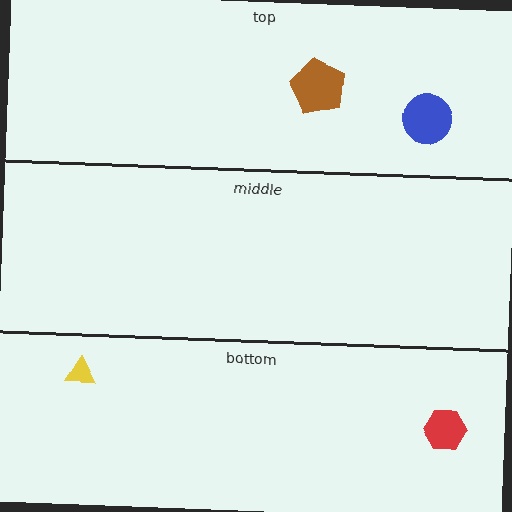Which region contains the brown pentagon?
The top region.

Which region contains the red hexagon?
The bottom region.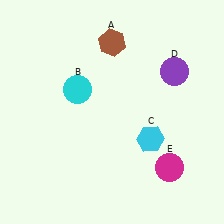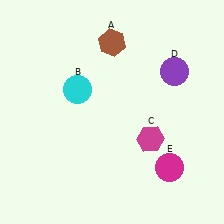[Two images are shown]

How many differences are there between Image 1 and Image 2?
There is 1 difference between the two images.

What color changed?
The hexagon (C) changed from cyan in Image 1 to magenta in Image 2.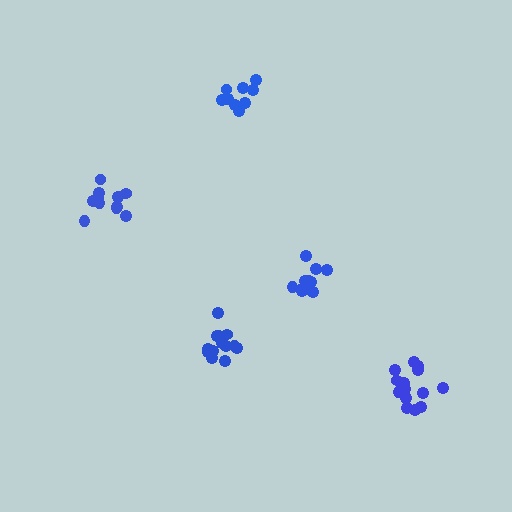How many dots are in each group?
Group 1: 9 dots, Group 2: 13 dots, Group 3: 14 dots, Group 4: 11 dots, Group 5: 11 dots (58 total).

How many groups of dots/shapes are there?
There are 5 groups.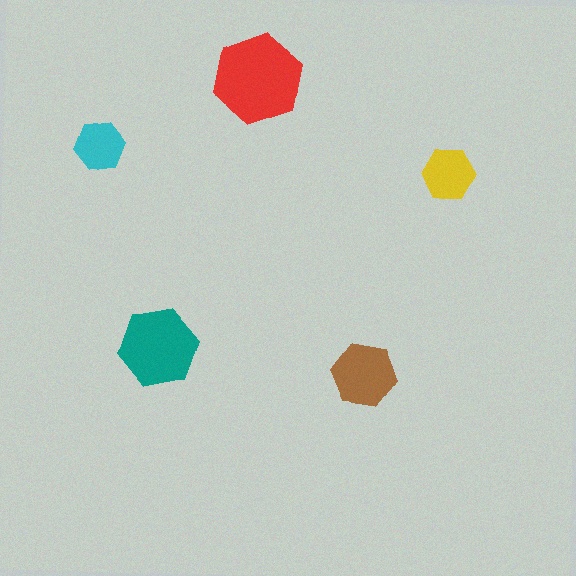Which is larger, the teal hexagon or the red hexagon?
The red one.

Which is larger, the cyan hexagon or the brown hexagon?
The brown one.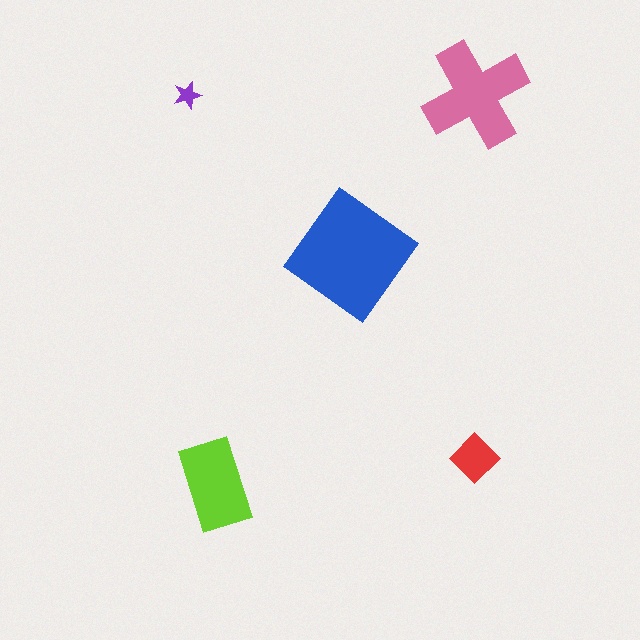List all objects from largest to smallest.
The blue diamond, the pink cross, the lime rectangle, the red diamond, the purple star.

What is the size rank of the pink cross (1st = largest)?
2nd.